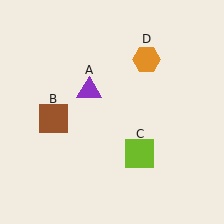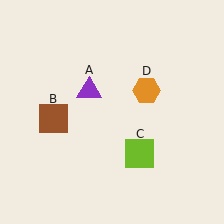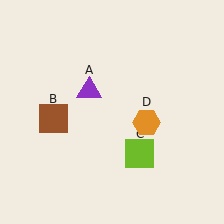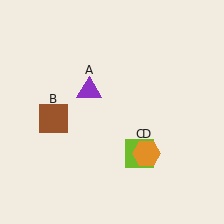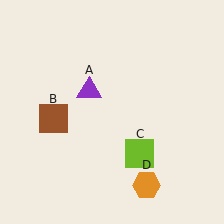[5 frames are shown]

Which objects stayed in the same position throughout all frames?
Purple triangle (object A) and brown square (object B) and lime square (object C) remained stationary.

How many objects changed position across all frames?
1 object changed position: orange hexagon (object D).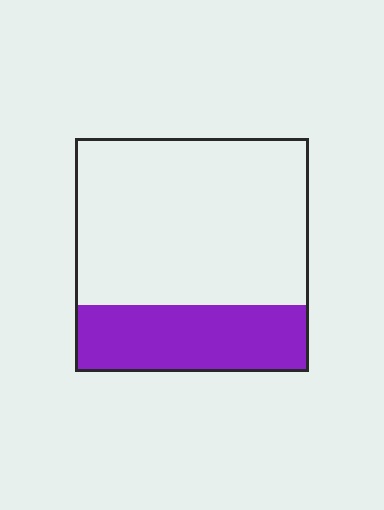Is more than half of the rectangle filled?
No.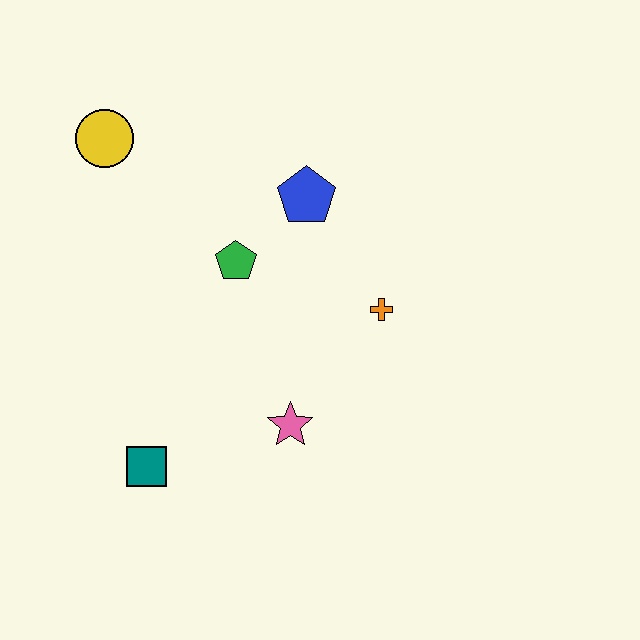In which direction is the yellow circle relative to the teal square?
The yellow circle is above the teal square.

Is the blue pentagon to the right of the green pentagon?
Yes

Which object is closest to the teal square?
The pink star is closest to the teal square.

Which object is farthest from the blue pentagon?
The teal square is farthest from the blue pentagon.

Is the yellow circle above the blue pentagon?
Yes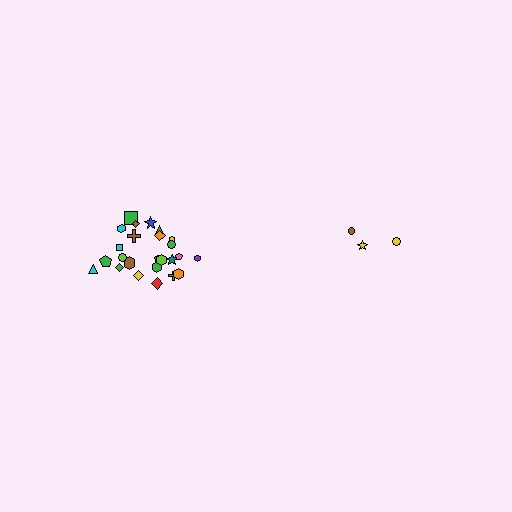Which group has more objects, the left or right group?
The left group.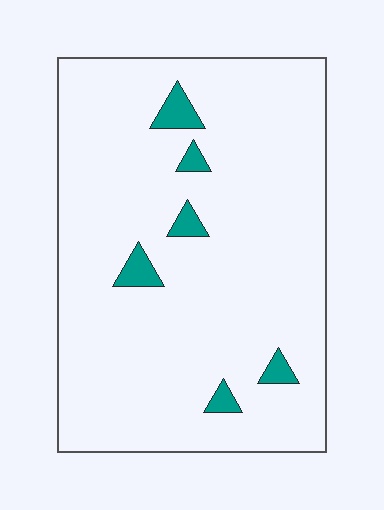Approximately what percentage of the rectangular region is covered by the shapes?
Approximately 5%.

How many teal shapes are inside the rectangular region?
6.